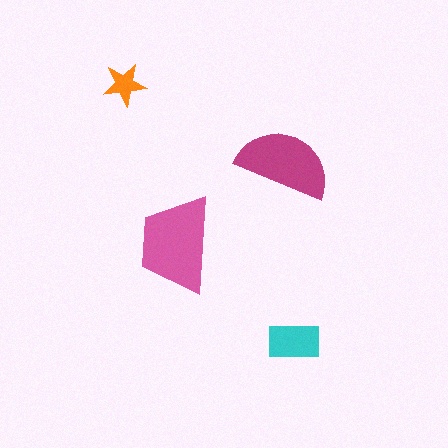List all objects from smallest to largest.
The orange star, the cyan rectangle, the magenta semicircle, the pink trapezoid.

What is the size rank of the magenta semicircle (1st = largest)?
2nd.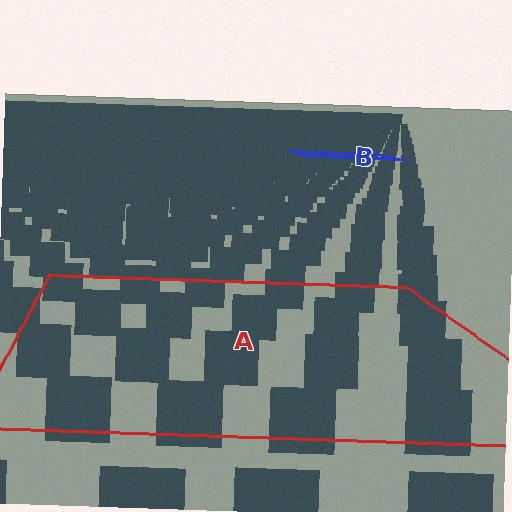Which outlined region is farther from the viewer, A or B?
Region B is farther from the viewer — the texture elements inside it appear smaller and more densely packed.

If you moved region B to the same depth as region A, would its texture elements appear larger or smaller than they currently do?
They would appear larger. At a closer depth, the same texture elements are projected at a bigger on-screen size.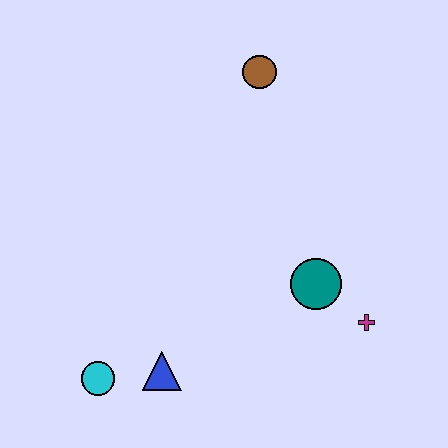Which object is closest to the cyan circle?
The blue triangle is closest to the cyan circle.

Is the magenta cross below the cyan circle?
No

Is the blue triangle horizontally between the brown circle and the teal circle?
No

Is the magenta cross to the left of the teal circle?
No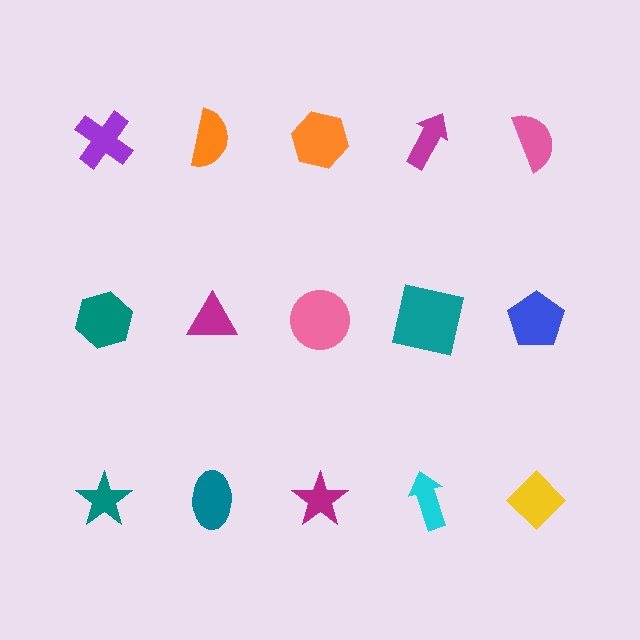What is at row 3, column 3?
A magenta star.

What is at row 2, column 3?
A pink circle.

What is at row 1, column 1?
A purple cross.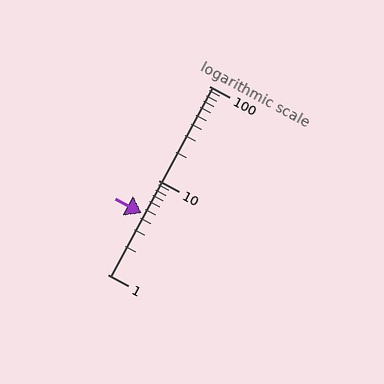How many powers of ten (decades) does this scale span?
The scale spans 2 decades, from 1 to 100.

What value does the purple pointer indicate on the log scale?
The pointer indicates approximately 4.5.